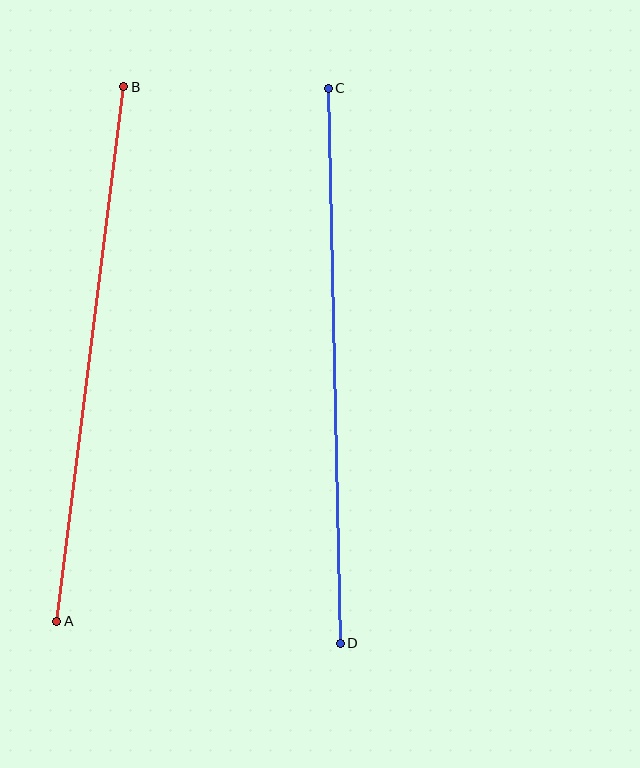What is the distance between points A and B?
The distance is approximately 539 pixels.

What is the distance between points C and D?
The distance is approximately 555 pixels.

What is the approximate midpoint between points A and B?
The midpoint is at approximately (90, 354) pixels.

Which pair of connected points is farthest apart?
Points C and D are farthest apart.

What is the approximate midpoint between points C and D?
The midpoint is at approximately (334, 366) pixels.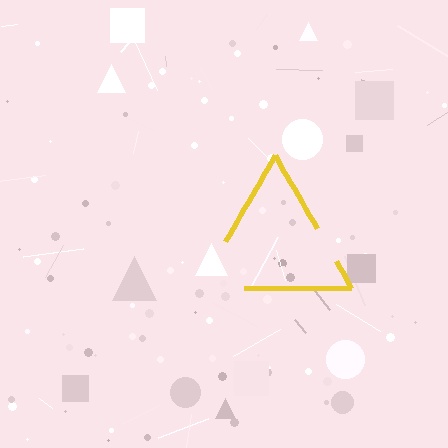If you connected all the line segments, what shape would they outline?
They would outline a triangle.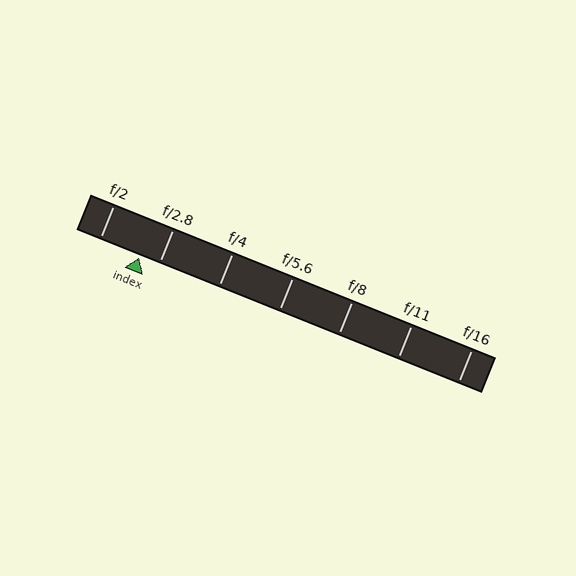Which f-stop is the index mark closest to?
The index mark is closest to f/2.8.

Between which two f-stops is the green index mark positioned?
The index mark is between f/2 and f/2.8.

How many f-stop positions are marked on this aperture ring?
There are 7 f-stop positions marked.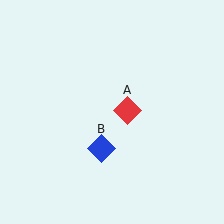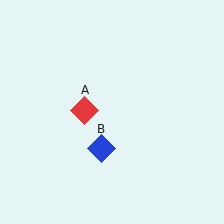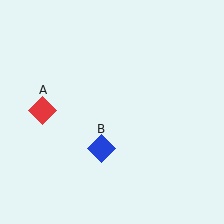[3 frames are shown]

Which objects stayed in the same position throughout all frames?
Blue diamond (object B) remained stationary.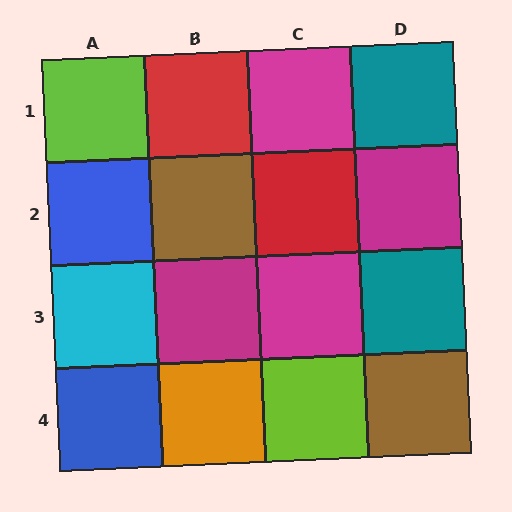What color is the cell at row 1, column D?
Teal.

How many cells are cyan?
1 cell is cyan.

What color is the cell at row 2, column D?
Magenta.